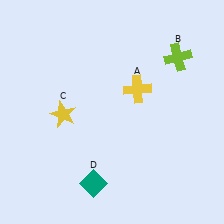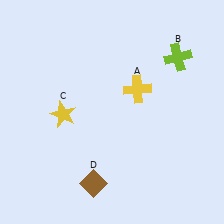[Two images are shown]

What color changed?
The diamond (D) changed from teal in Image 1 to brown in Image 2.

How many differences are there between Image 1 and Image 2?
There is 1 difference between the two images.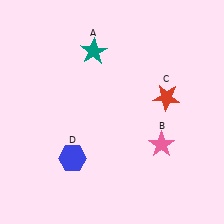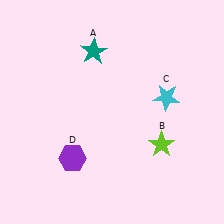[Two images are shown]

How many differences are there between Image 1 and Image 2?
There are 3 differences between the two images.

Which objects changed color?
B changed from pink to lime. C changed from red to cyan. D changed from blue to purple.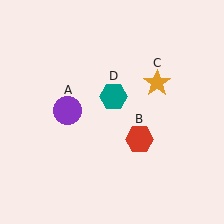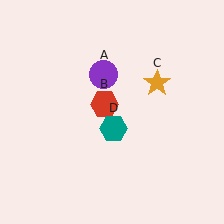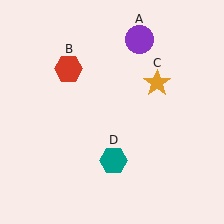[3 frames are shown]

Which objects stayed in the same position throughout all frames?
Orange star (object C) remained stationary.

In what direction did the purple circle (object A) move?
The purple circle (object A) moved up and to the right.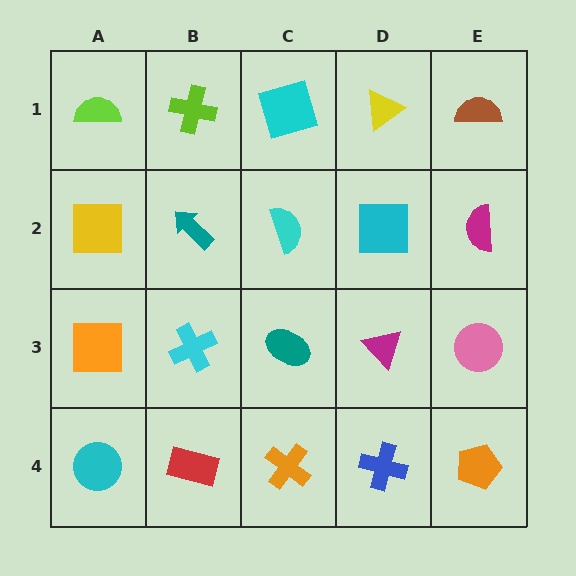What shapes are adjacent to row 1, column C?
A cyan semicircle (row 2, column C), a lime cross (row 1, column B), a yellow triangle (row 1, column D).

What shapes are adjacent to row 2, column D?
A yellow triangle (row 1, column D), a magenta triangle (row 3, column D), a cyan semicircle (row 2, column C), a magenta semicircle (row 2, column E).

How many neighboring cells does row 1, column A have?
2.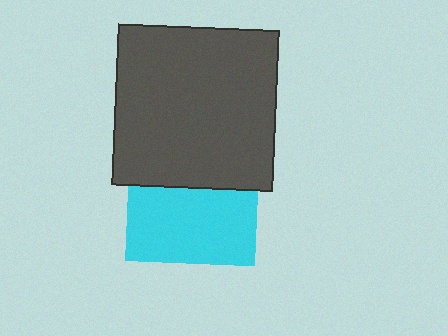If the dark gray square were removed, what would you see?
You would see the complete cyan square.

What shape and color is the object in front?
The object in front is a dark gray square.